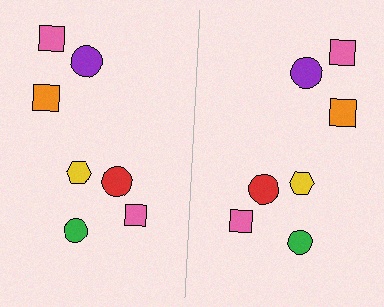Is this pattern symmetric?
Yes, this pattern has bilateral (reflection) symmetry.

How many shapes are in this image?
There are 14 shapes in this image.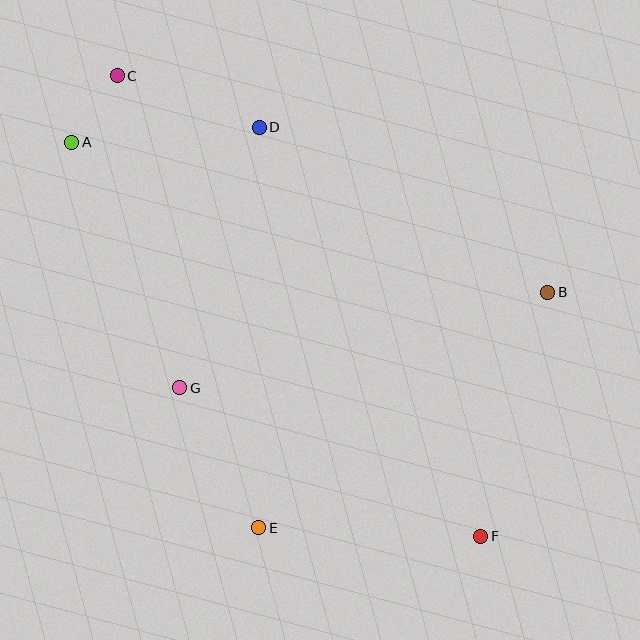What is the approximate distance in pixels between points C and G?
The distance between C and G is approximately 318 pixels.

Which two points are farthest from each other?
Points C and F are farthest from each other.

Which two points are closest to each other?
Points A and C are closest to each other.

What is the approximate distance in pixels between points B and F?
The distance between B and F is approximately 253 pixels.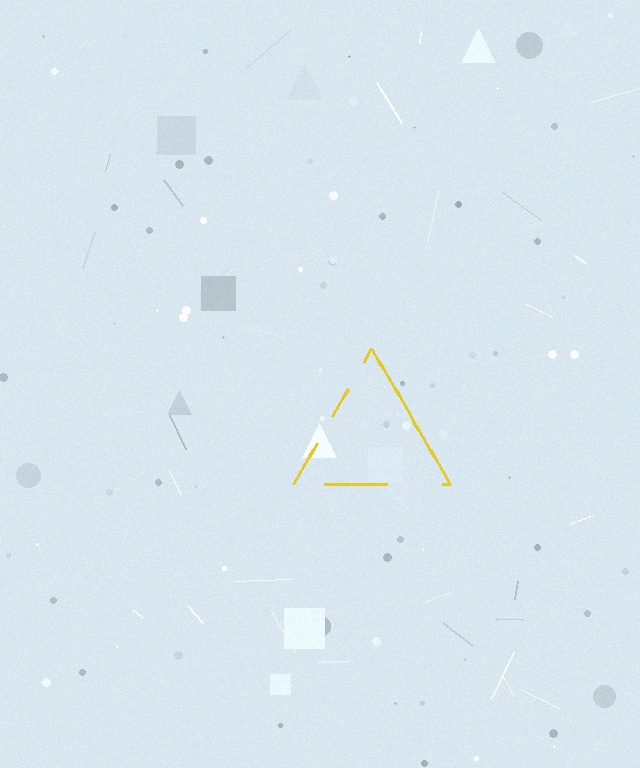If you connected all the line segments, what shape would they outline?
They would outline a triangle.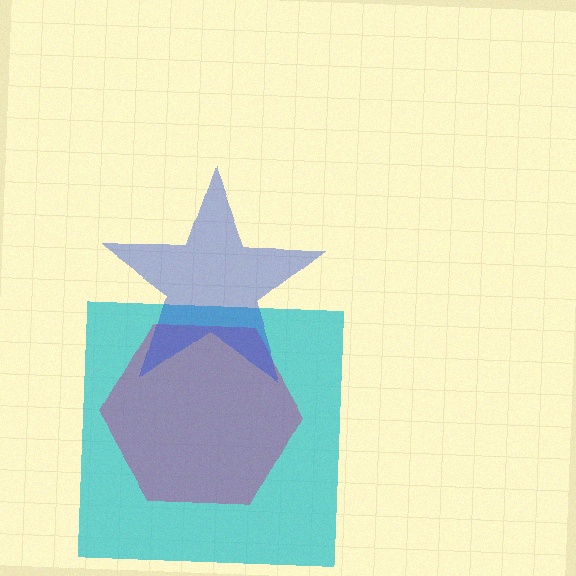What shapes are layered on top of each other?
The layered shapes are: a cyan square, a magenta hexagon, a blue star.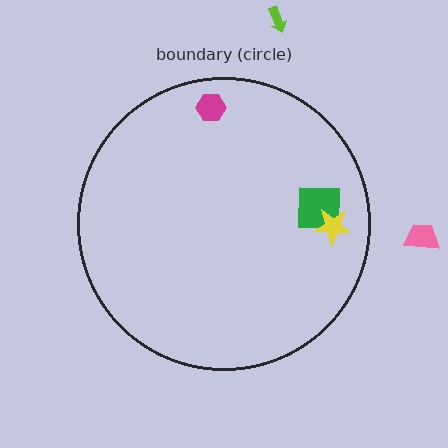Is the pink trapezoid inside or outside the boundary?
Outside.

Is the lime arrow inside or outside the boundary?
Outside.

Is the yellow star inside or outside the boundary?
Inside.